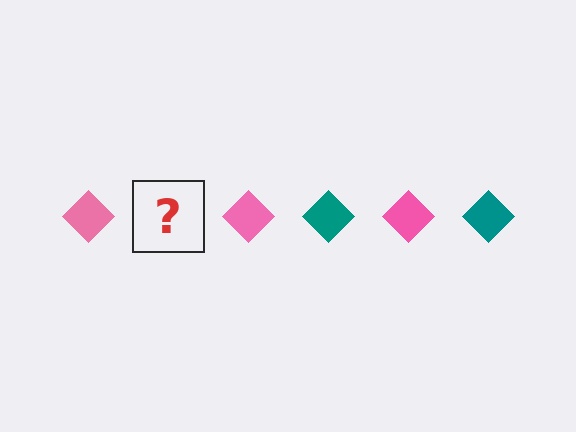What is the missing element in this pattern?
The missing element is a teal diamond.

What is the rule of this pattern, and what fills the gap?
The rule is that the pattern cycles through pink, teal diamonds. The gap should be filled with a teal diamond.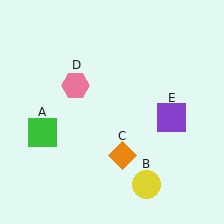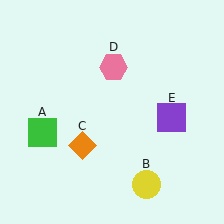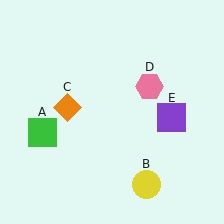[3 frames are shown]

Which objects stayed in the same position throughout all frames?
Green square (object A) and yellow circle (object B) and purple square (object E) remained stationary.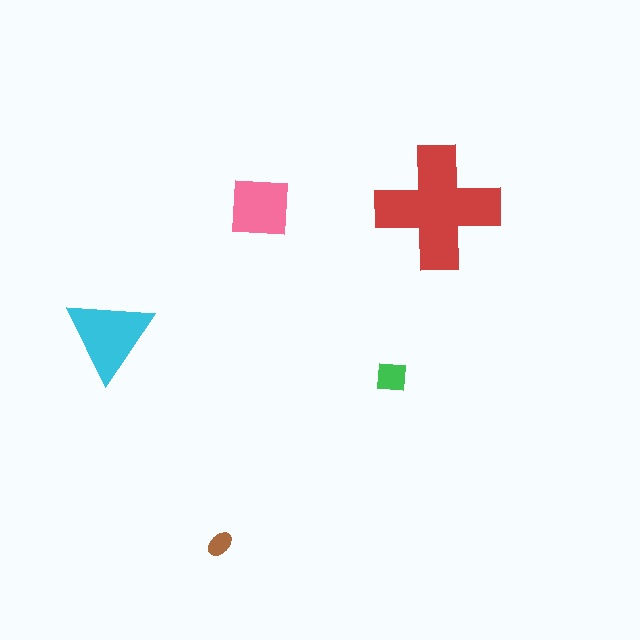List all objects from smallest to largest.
The brown ellipse, the green square, the pink square, the cyan triangle, the red cross.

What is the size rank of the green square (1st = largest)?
4th.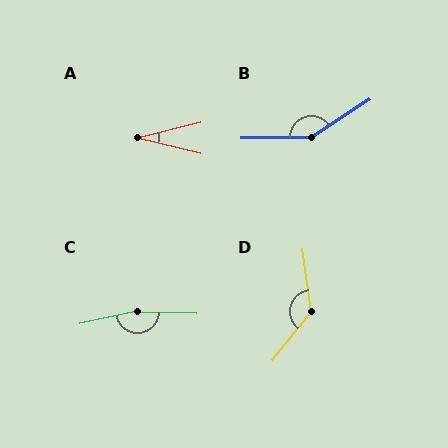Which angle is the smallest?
A, at approximately 28 degrees.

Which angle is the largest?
C, at approximately 167 degrees.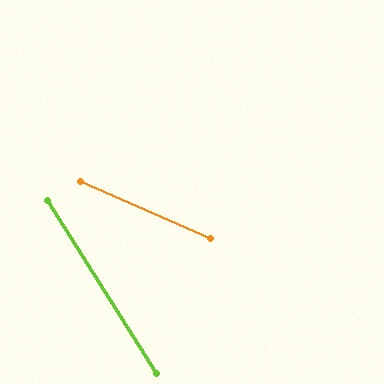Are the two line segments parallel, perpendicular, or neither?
Neither parallel nor perpendicular — they differ by about 34°.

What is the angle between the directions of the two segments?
Approximately 34 degrees.